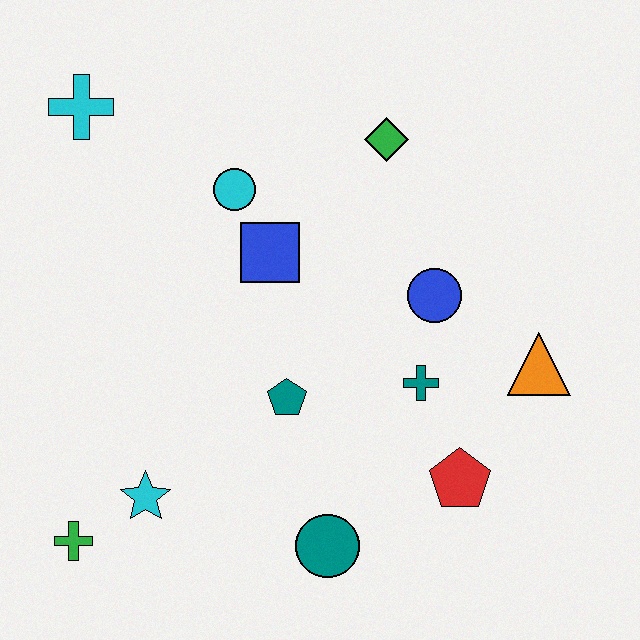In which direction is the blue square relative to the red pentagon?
The blue square is above the red pentagon.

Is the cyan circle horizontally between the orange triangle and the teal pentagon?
No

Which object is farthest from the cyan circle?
The green cross is farthest from the cyan circle.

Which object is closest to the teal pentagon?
The teal cross is closest to the teal pentagon.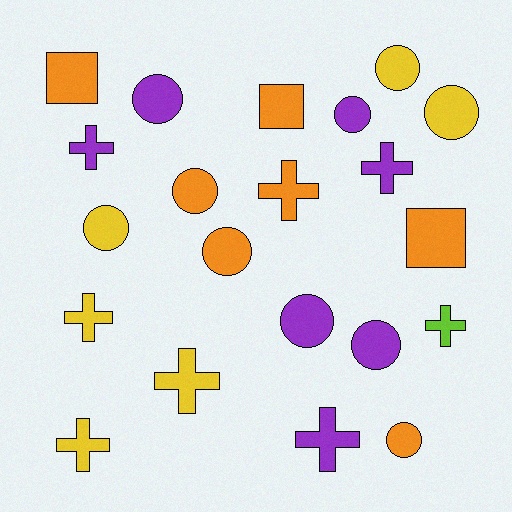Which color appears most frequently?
Purple, with 7 objects.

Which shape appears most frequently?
Circle, with 10 objects.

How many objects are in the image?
There are 21 objects.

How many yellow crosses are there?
There are 3 yellow crosses.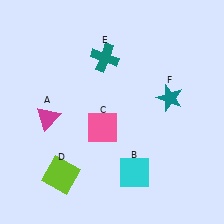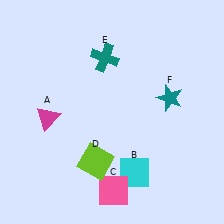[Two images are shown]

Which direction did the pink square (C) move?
The pink square (C) moved down.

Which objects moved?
The objects that moved are: the pink square (C), the lime square (D).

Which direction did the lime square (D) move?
The lime square (D) moved right.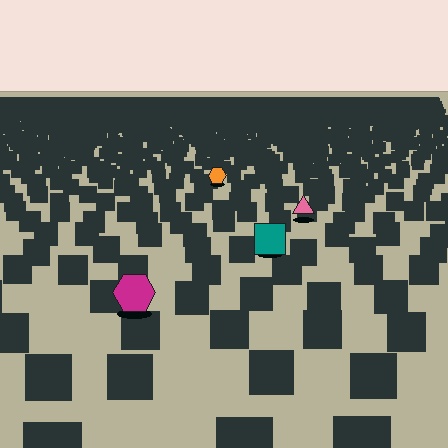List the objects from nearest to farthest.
From nearest to farthest: the magenta hexagon, the teal square, the pink triangle, the orange hexagon.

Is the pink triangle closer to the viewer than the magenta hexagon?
No. The magenta hexagon is closer — you can tell from the texture gradient: the ground texture is coarser near it.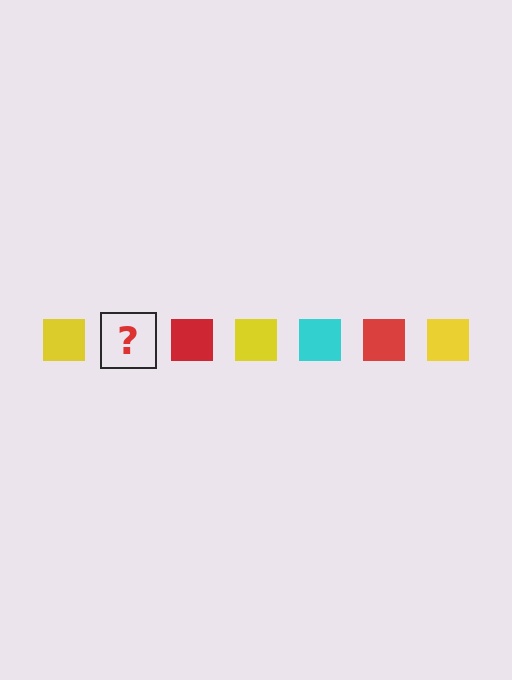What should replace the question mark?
The question mark should be replaced with a cyan square.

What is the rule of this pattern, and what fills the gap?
The rule is that the pattern cycles through yellow, cyan, red squares. The gap should be filled with a cyan square.